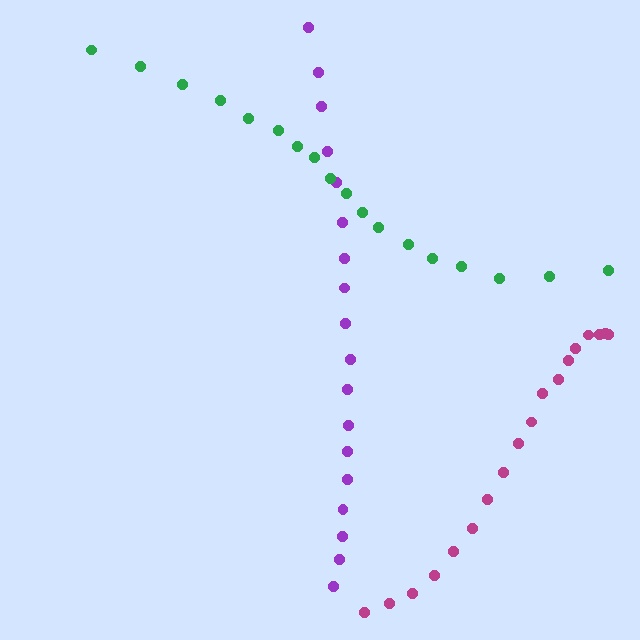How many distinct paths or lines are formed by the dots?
There are 3 distinct paths.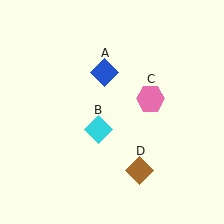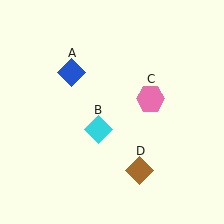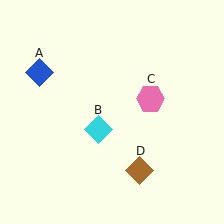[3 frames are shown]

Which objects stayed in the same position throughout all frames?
Cyan diamond (object B) and pink hexagon (object C) and brown diamond (object D) remained stationary.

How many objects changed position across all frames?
1 object changed position: blue diamond (object A).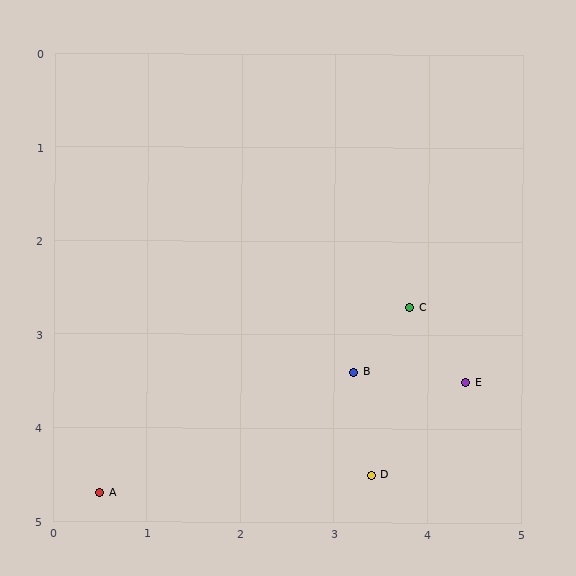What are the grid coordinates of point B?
Point B is at approximately (3.2, 3.4).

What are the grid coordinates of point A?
Point A is at approximately (0.5, 4.7).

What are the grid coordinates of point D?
Point D is at approximately (3.4, 4.5).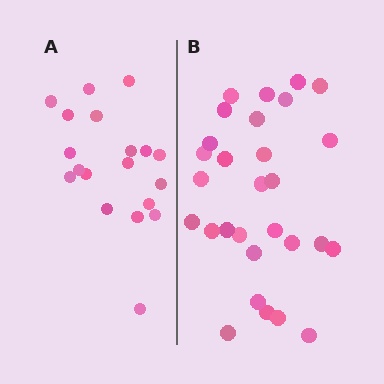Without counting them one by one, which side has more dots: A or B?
Region B (the right region) has more dots.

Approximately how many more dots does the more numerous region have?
Region B has roughly 10 or so more dots than region A.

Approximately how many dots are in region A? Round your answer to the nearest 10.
About 20 dots. (The exact count is 19, which rounds to 20.)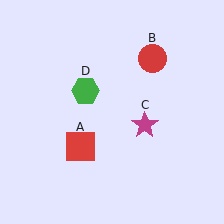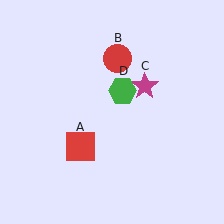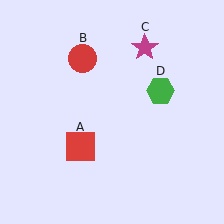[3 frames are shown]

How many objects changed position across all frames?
3 objects changed position: red circle (object B), magenta star (object C), green hexagon (object D).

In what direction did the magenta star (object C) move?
The magenta star (object C) moved up.